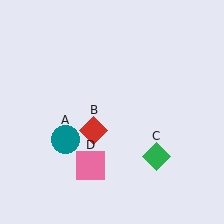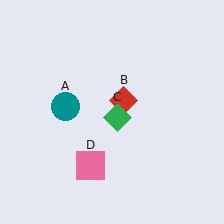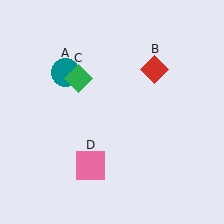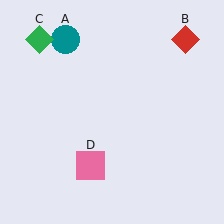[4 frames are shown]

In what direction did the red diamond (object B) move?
The red diamond (object B) moved up and to the right.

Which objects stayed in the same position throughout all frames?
Pink square (object D) remained stationary.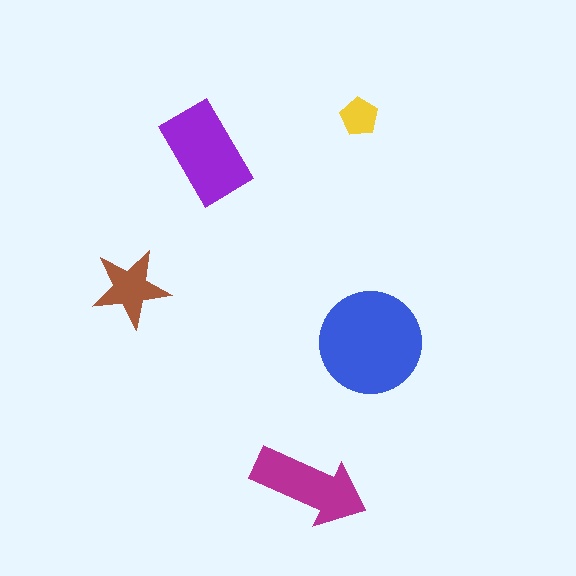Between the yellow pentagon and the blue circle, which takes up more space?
The blue circle.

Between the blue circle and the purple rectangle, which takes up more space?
The blue circle.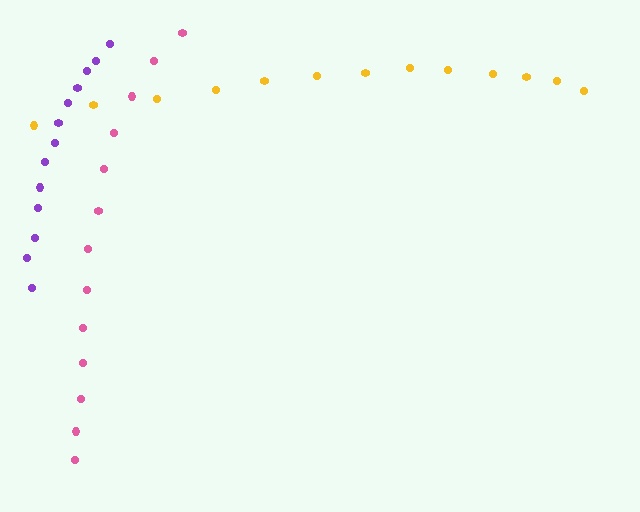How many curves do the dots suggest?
There are 3 distinct paths.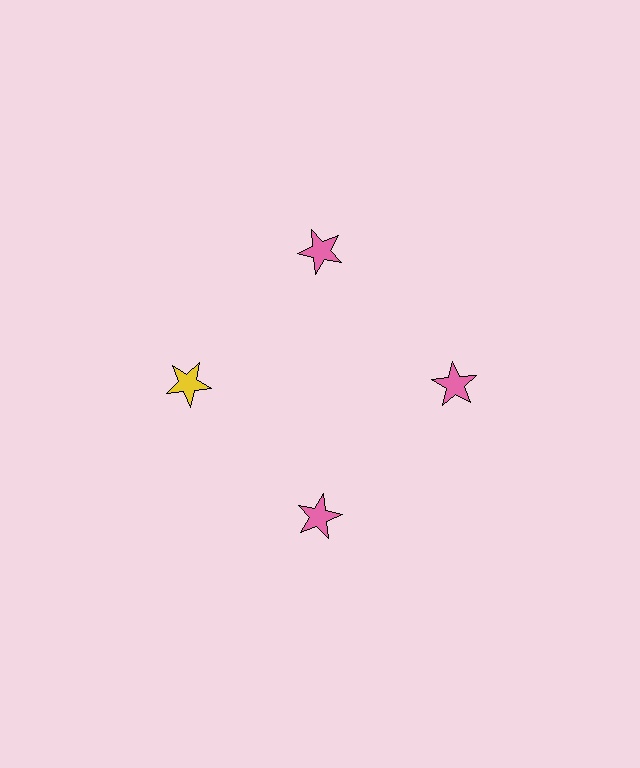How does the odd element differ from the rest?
It has a different color: yellow instead of pink.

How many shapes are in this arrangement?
There are 4 shapes arranged in a ring pattern.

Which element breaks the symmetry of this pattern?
The yellow star at roughly the 9 o'clock position breaks the symmetry. All other shapes are pink stars.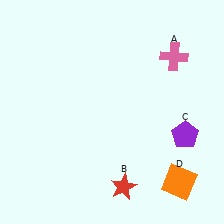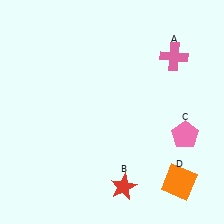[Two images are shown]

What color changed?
The pentagon (C) changed from purple in Image 1 to pink in Image 2.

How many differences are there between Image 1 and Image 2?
There is 1 difference between the two images.